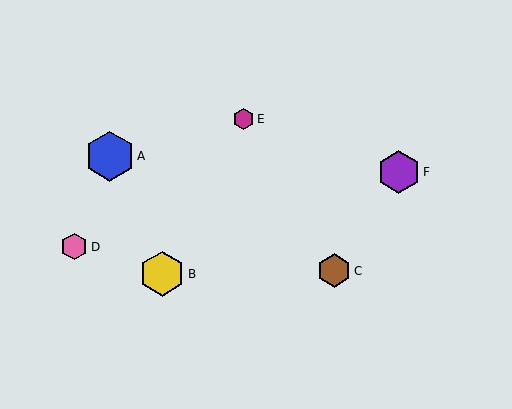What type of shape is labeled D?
Shape D is a pink hexagon.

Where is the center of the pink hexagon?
The center of the pink hexagon is at (74, 247).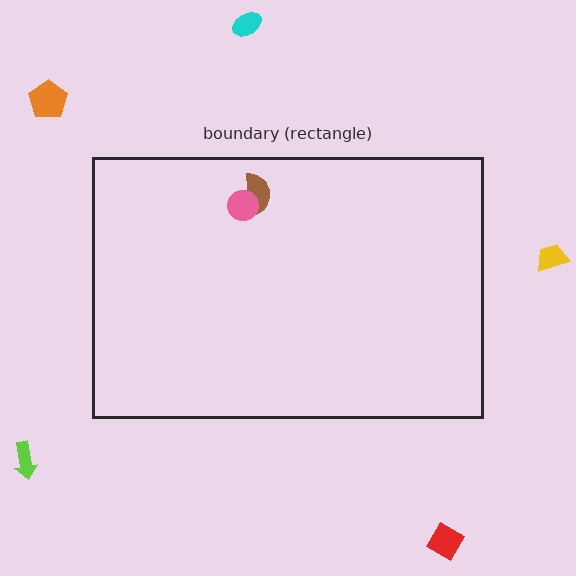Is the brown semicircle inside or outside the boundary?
Inside.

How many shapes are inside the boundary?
2 inside, 5 outside.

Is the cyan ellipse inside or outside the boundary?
Outside.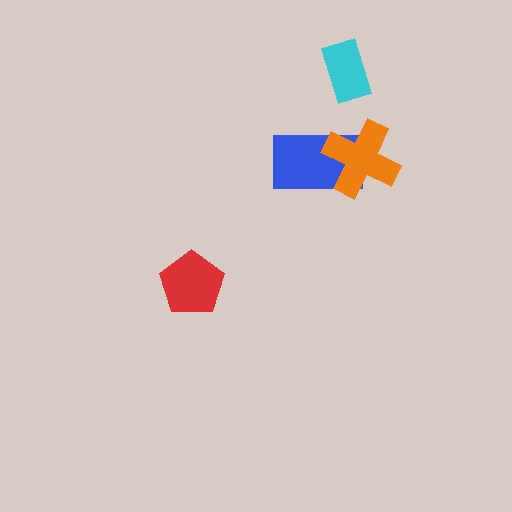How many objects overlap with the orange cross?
1 object overlaps with the orange cross.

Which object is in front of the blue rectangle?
The orange cross is in front of the blue rectangle.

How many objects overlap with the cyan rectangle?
0 objects overlap with the cyan rectangle.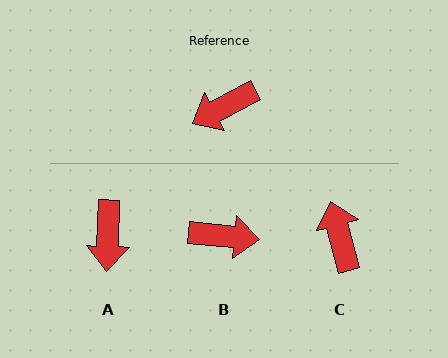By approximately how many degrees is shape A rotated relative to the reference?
Approximately 60 degrees counter-clockwise.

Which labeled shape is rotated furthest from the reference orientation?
B, about 146 degrees away.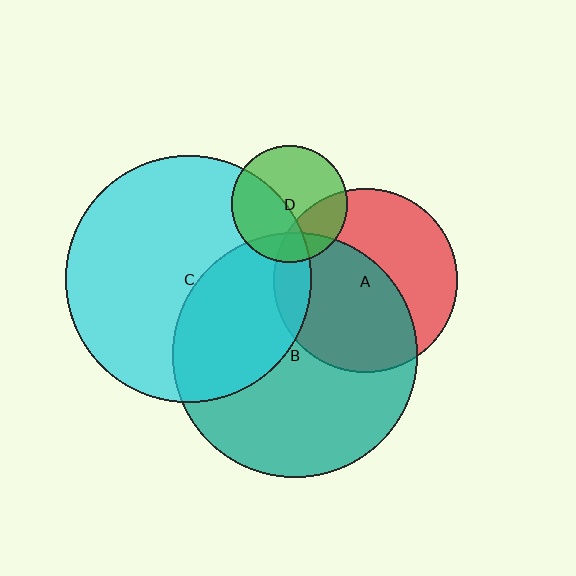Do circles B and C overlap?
Yes.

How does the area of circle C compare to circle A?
Approximately 1.8 times.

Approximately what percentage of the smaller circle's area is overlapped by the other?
Approximately 35%.